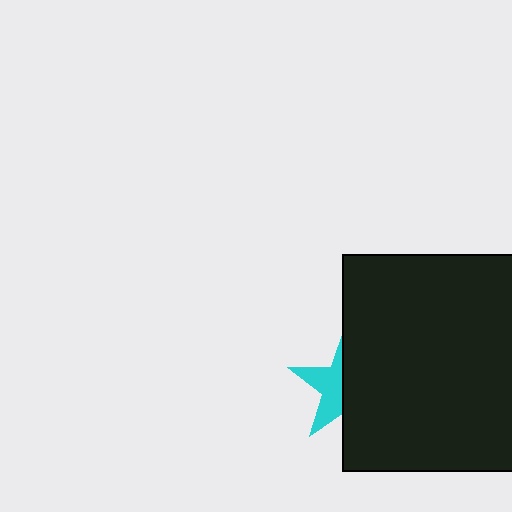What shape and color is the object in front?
The object in front is a black rectangle.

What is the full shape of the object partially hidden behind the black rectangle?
The partially hidden object is a cyan star.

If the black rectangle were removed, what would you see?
You would see the complete cyan star.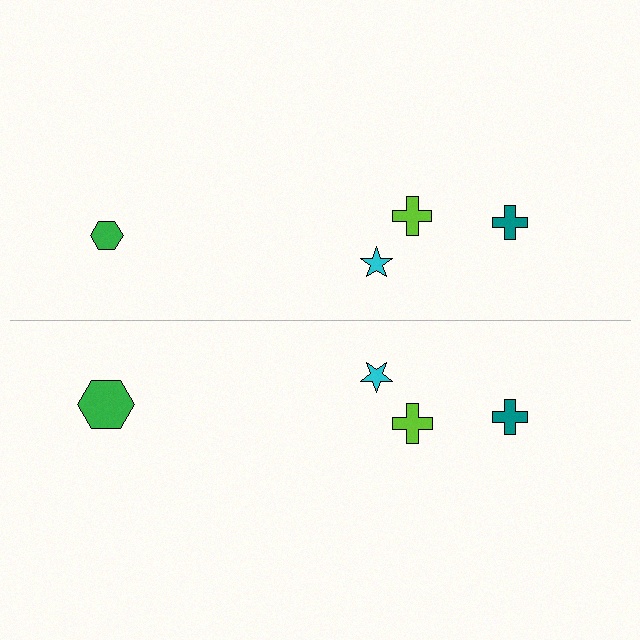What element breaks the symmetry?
The green hexagon on the bottom side has a different size than its mirror counterpart.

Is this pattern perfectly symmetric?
No, the pattern is not perfectly symmetric. The green hexagon on the bottom side has a different size than its mirror counterpart.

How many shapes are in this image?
There are 8 shapes in this image.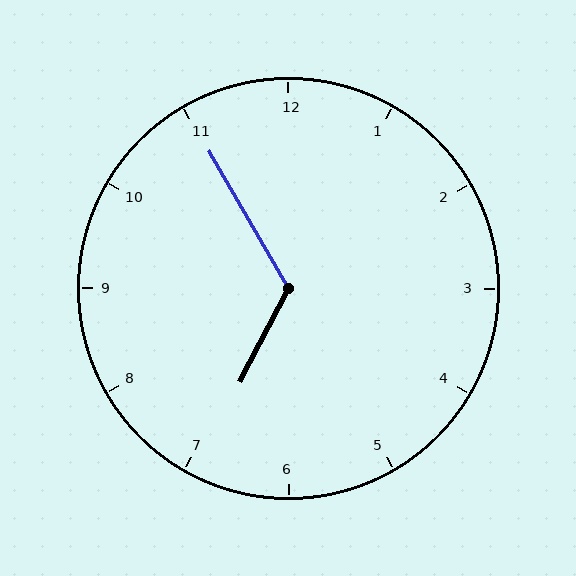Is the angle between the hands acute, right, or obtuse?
It is obtuse.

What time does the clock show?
6:55.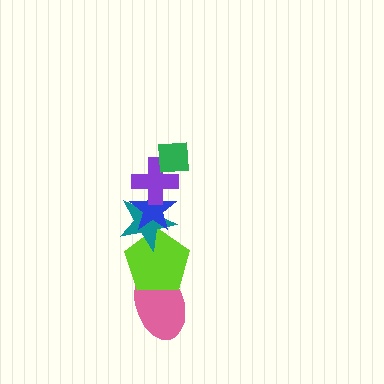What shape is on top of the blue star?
The purple cross is on top of the blue star.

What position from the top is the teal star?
The teal star is 4th from the top.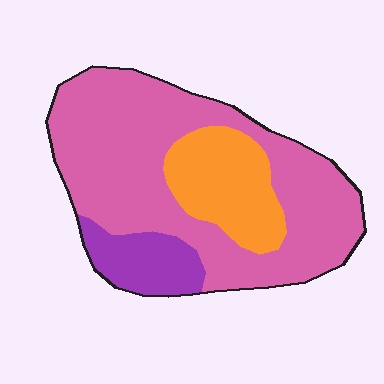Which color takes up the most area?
Pink, at roughly 65%.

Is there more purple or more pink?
Pink.